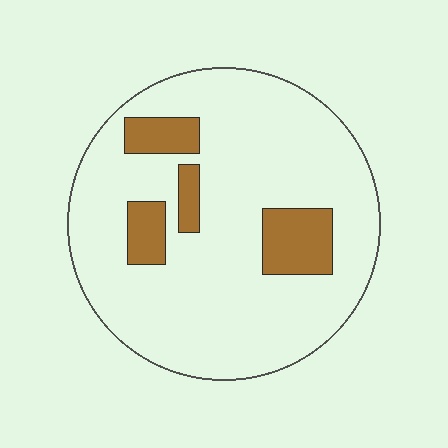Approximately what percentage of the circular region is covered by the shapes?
Approximately 15%.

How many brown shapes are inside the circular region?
4.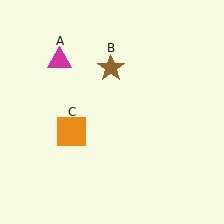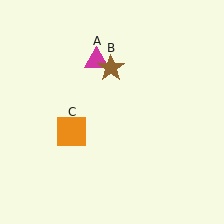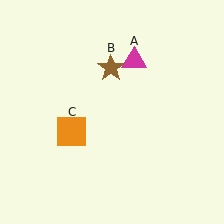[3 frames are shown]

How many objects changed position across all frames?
1 object changed position: magenta triangle (object A).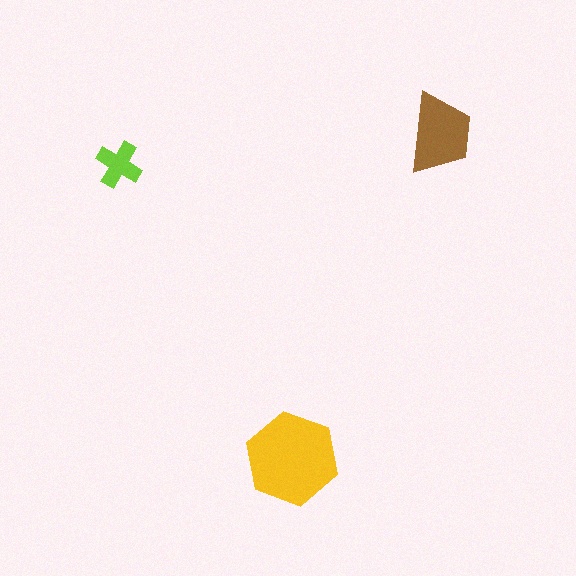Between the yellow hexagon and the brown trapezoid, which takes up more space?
The yellow hexagon.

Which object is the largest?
The yellow hexagon.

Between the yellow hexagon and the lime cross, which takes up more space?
The yellow hexagon.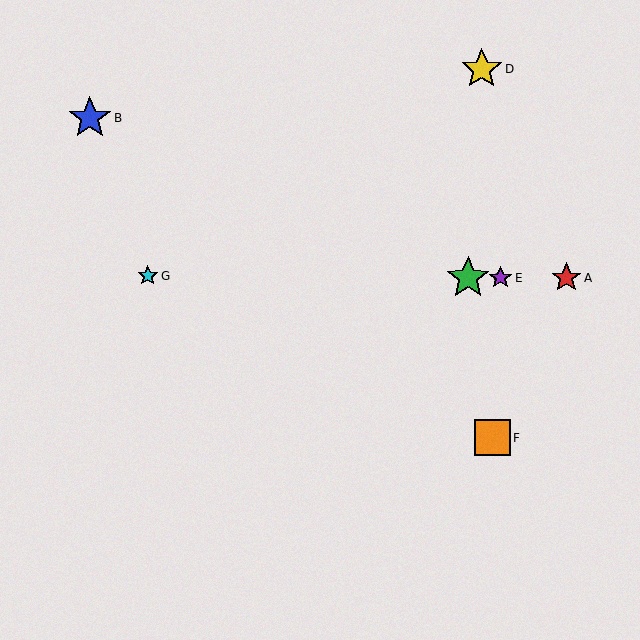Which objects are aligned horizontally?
Objects A, C, E, G are aligned horizontally.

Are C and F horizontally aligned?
No, C is at y≈277 and F is at y≈438.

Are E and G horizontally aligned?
Yes, both are at y≈278.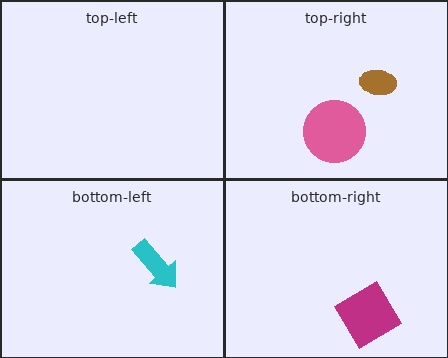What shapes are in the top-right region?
The pink circle, the brown ellipse.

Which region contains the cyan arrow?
The bottom-left region.